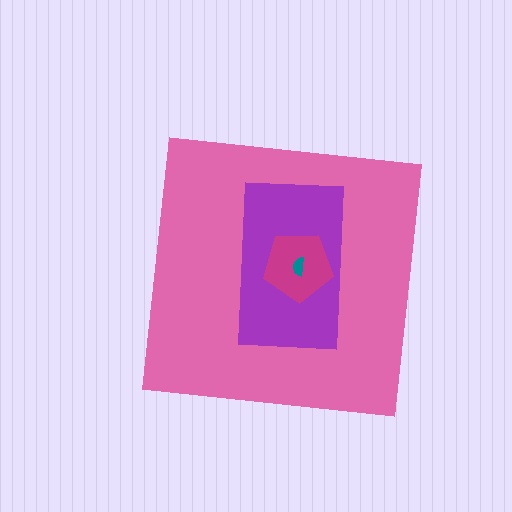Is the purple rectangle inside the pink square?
Yes.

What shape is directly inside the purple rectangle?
The magenta pentagon.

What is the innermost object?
The teal semicircle.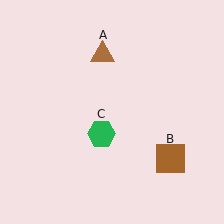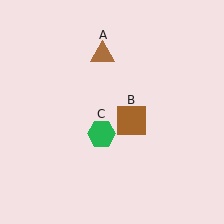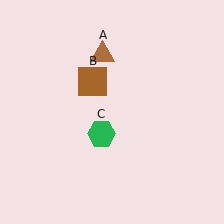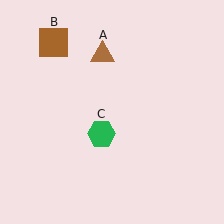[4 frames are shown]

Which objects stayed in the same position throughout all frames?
Brown triangle (object A) and green hexagon (object C) remained stationary.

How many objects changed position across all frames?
1 object changed position: brown square (object B).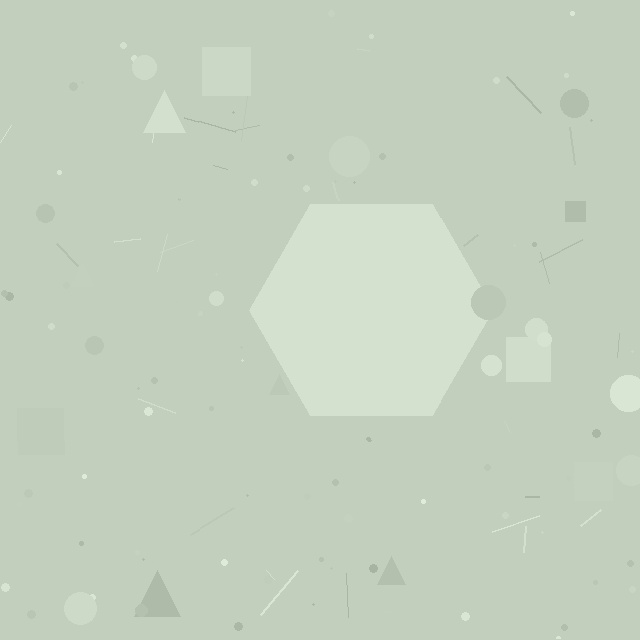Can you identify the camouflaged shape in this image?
The camouflaged shape is a hexagon.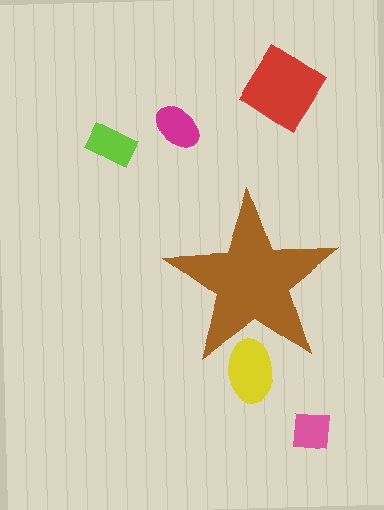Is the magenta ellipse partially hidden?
No, the magenta ellipse is fully visible.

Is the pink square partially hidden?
No, the pink square is fully visible.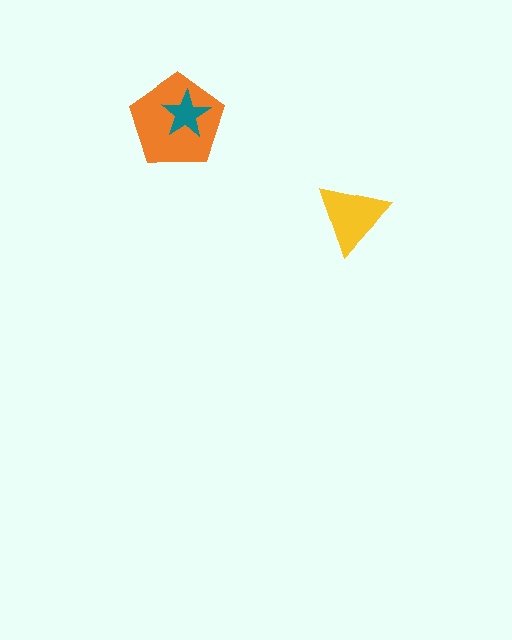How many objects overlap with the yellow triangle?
0 objects overlap with the yellow triangle.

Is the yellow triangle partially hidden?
No, no other shape covers it.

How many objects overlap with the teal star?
1 object overlaps with the teal star.